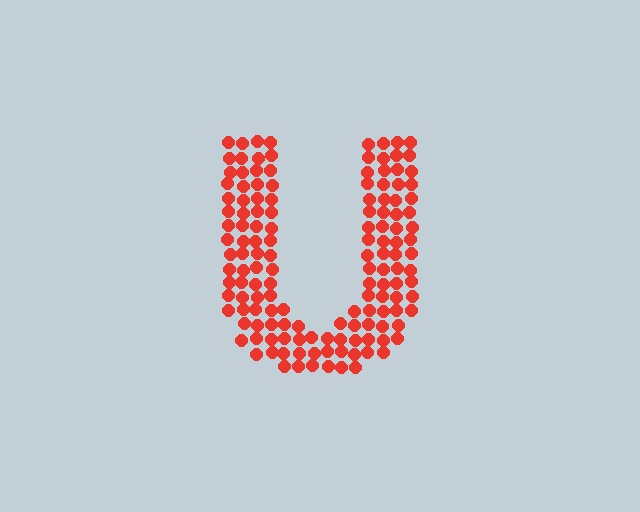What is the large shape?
The large shape is the letter U.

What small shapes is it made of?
It is made of small circles.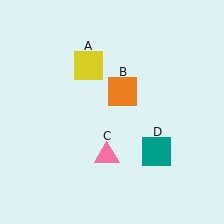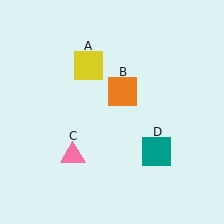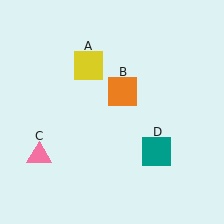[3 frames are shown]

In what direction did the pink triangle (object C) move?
The pink triangle (object C) moved left.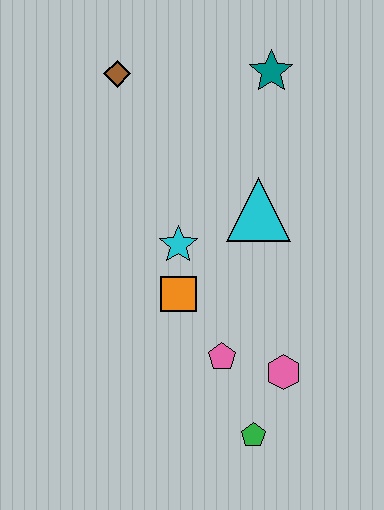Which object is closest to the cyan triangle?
The cyan star is closest to the cyan triangle.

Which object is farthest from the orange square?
The teal star is farthest from the orange square.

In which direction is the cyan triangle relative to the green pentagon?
The cyan triangle is above the green pentagon.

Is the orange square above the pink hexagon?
Yes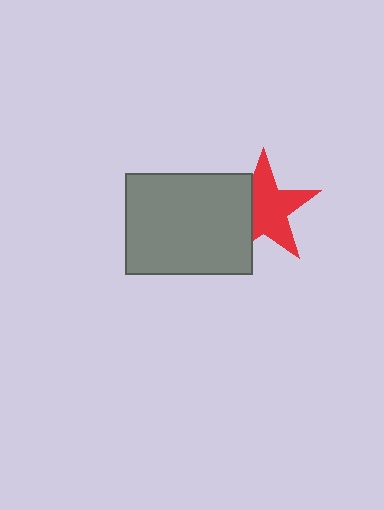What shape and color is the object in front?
The object in front is a gray rectangle.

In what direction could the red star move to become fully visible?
The red star could move right. That would shift it out from behind the gray rectangle entirely.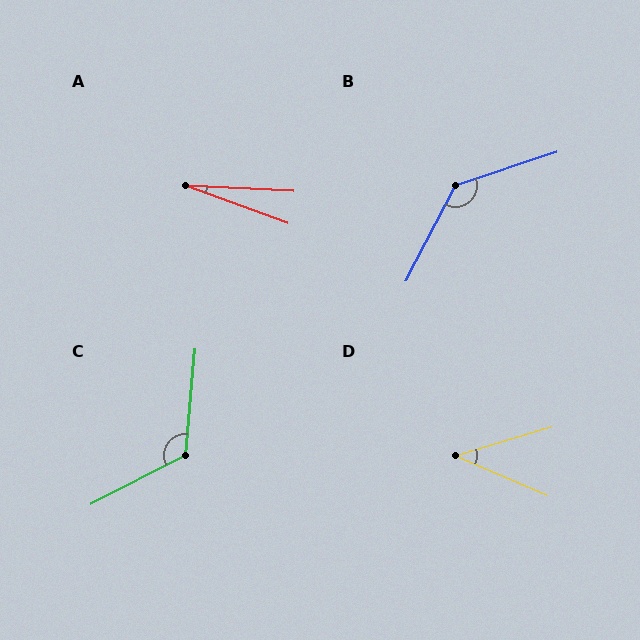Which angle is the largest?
B, at approximately 136 degrees.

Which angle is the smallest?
A, at approximately 17 degrees.